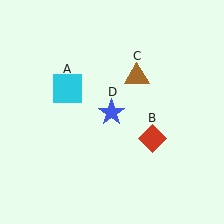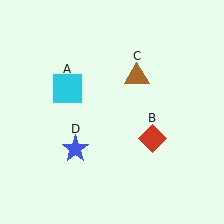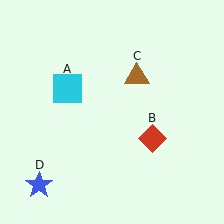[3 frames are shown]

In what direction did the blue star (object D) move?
The blue star (object D) moved down and to the left.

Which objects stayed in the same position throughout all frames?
Cyan square (object A) and red diamond (object B) and brown triangle (object C) remained stationary.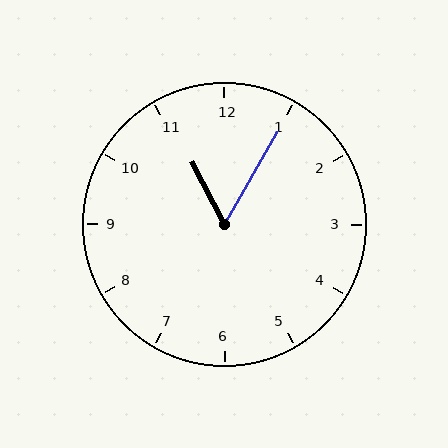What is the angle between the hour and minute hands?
Approximately 58 degrees.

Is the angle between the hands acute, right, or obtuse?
It is acute.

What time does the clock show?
11:05.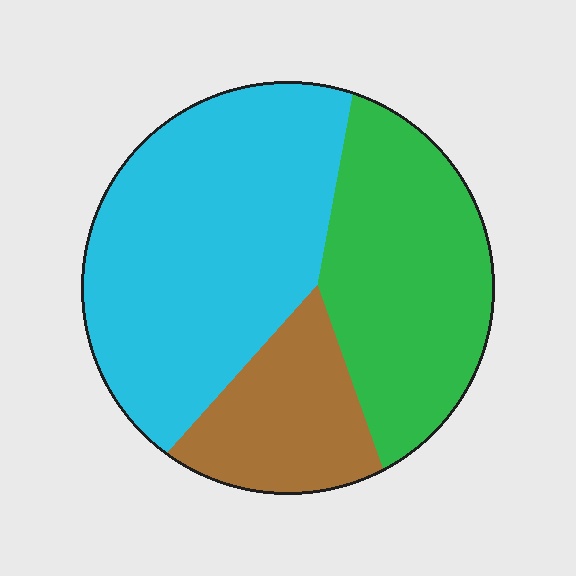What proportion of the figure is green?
Green takes up about one third (1/3) of the figure.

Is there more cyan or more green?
Cyan.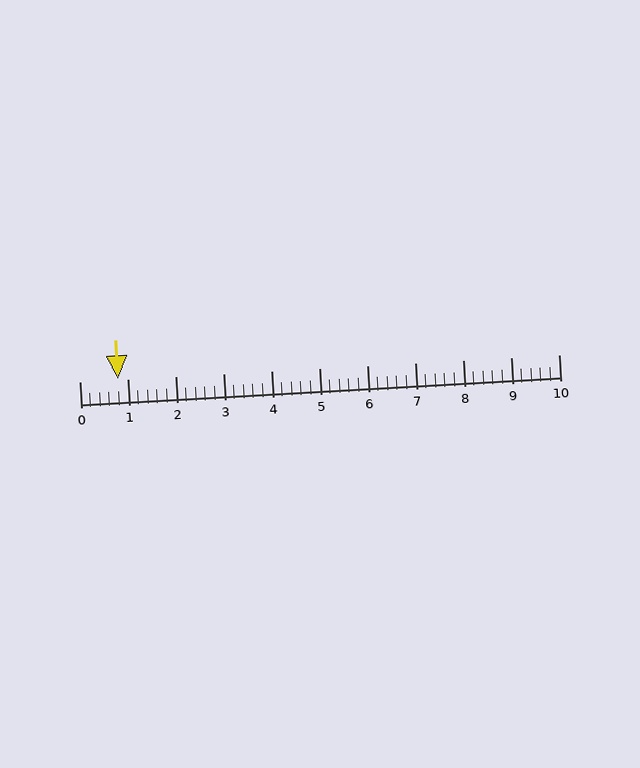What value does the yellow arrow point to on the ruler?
The yellow arrow points to approximately 0.8.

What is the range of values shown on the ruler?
The ruler shows values from 0 to 10.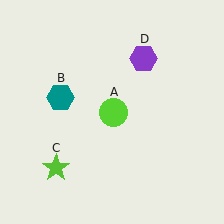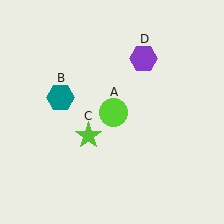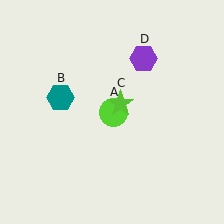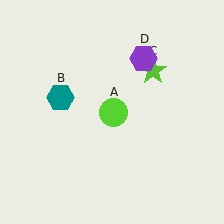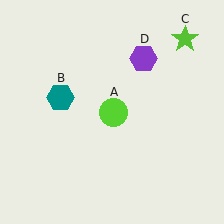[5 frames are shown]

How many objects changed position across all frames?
1 object changed position: lime star (object C).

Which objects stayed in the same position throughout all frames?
Lime circle (object A) and teal hexagon (object B) and purple hexagon (object D) remained stationary.